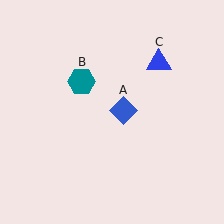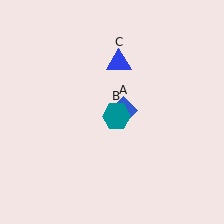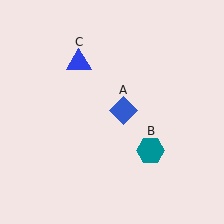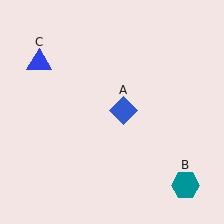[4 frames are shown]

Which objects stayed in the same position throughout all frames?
Blue diamond (object A) remained stationary.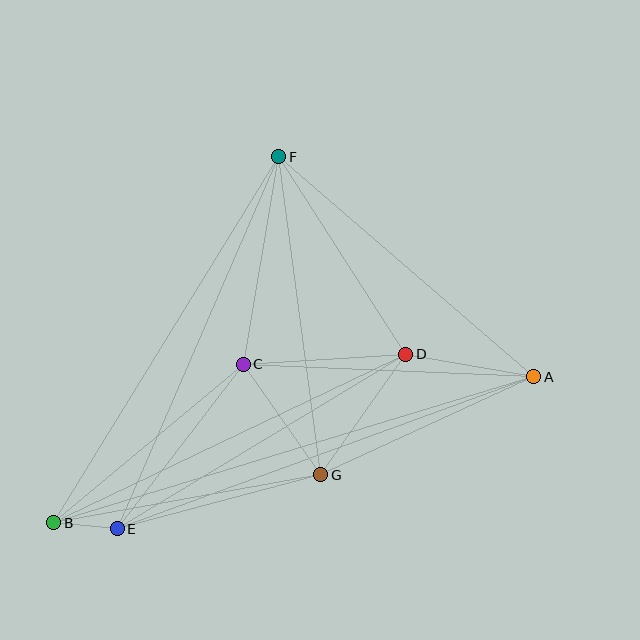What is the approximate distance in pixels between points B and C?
The distance between B and C is approximately 247 pixels.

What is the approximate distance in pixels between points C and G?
The distance between C and G is approximately 135 pixels.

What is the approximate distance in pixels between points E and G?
The distance between E and G is approximately 211 pixels.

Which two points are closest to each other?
Points B and E are closest to each other.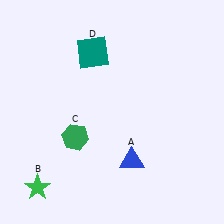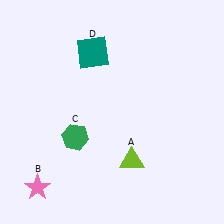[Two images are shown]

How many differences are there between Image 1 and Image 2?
There are 2 differences between the two images.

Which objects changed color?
A changed from blue to lime. B changed from green to pink.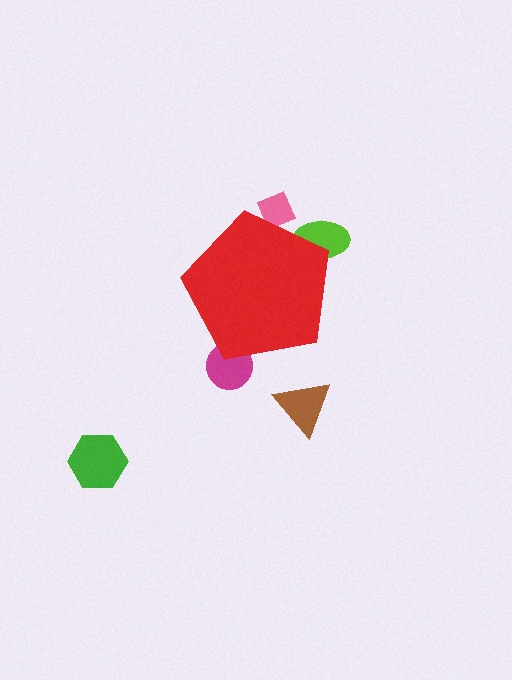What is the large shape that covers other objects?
A red pentagon.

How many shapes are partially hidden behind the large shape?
3 shapes are partially hidden.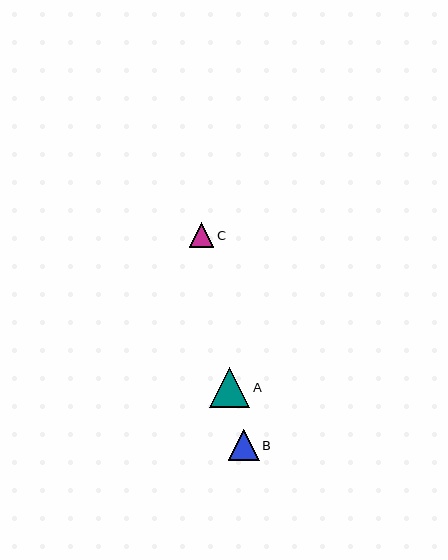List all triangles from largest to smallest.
From largest to smallest: A, B, C.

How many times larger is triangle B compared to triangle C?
Triangle B is approximately 1.2 times the size of triangle C.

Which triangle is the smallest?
Triangle C is the smallest with a size of approximately 25 pixels.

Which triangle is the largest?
Triangle A is the largest with a size of approximately 41 pixels.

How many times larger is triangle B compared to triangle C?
Triangle B is approximately 1.2 times the size of triangle C.